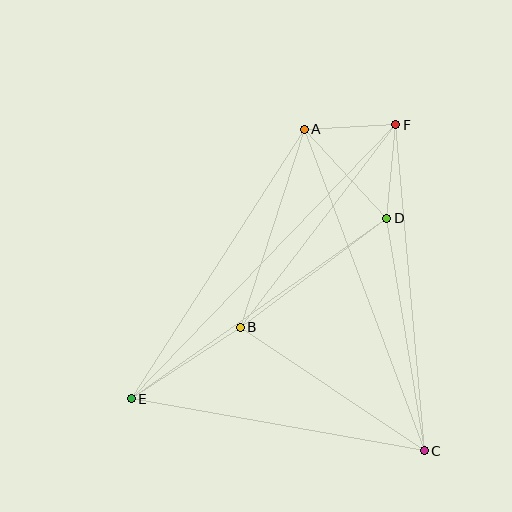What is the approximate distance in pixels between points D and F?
The distance between D and F is approximately 94 pixels.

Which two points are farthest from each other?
Points E and F are farthest from each other.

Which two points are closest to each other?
Points A and F are closest to each other.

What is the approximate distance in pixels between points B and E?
The distance between B and E is approximately 131 pixels.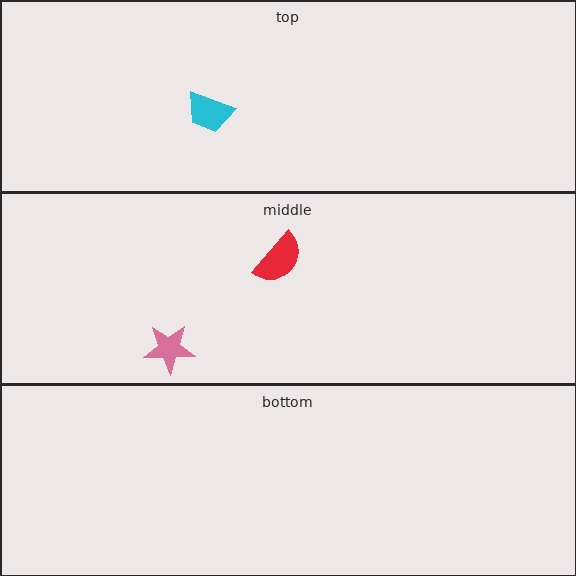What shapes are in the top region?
The cyan trapezoid.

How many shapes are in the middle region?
2.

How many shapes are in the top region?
1.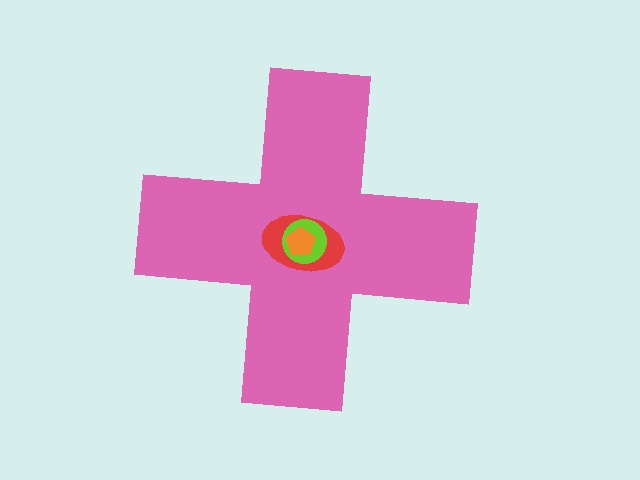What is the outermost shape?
The pink cross.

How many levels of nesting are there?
4.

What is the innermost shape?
The orange pentagon.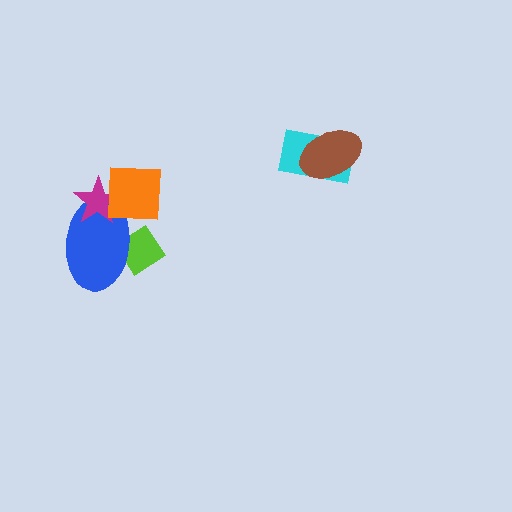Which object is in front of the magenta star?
The orange square is in front of the magenta star.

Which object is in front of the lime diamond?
The blue ellipse is in front of the lime diamond.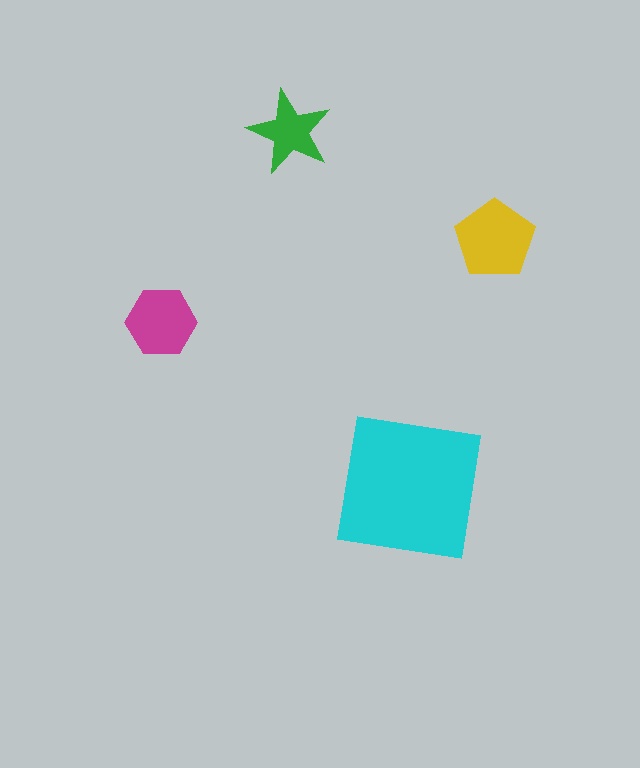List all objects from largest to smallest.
The cyan square, the yellow pentagon, the magenta hexagon, the green star.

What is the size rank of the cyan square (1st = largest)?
1st.